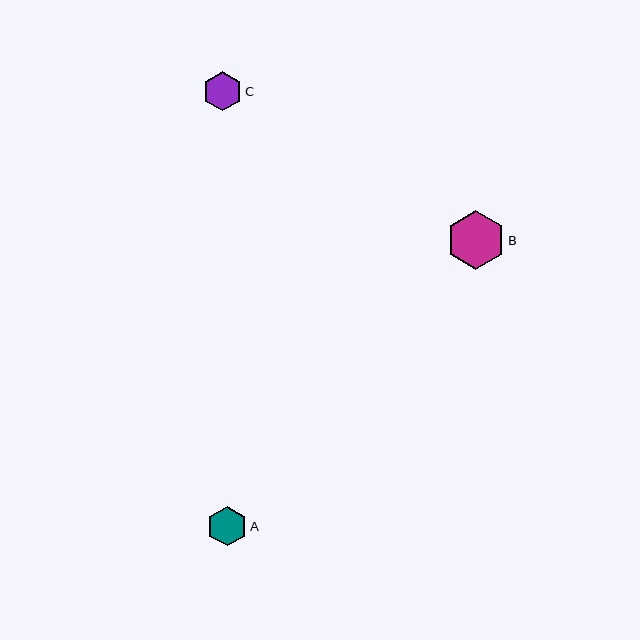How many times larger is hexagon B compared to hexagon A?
Hexagon B is approximately 1.5 times the size of hexagon A.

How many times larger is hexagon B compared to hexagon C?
Hexagon B is approximately 1.5 times the size of hexagon C.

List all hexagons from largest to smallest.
From largest to smallest: B, A, C.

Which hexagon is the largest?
Hexagon B is the largest with a size of approximately 59 pixels.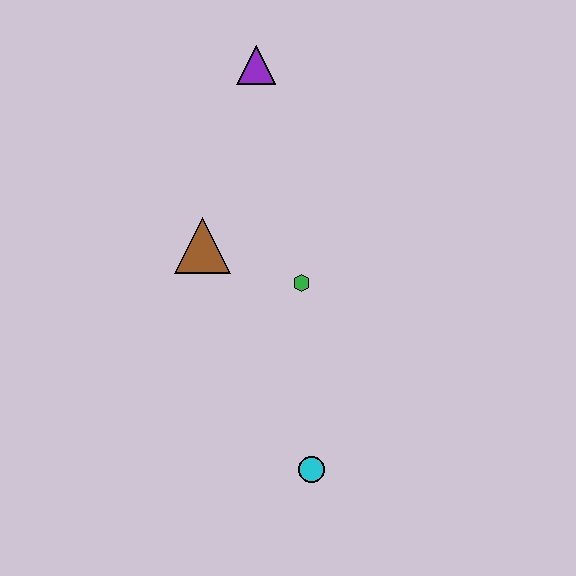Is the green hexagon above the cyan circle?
Yes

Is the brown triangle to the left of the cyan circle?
Yes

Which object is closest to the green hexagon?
The brown triangle is closest to the green hexagon.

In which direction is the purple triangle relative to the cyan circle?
The purple triangle is above the cyan circle.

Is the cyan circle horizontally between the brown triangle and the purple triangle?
No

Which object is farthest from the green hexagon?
The purple triangle is farthest from the green hexagon.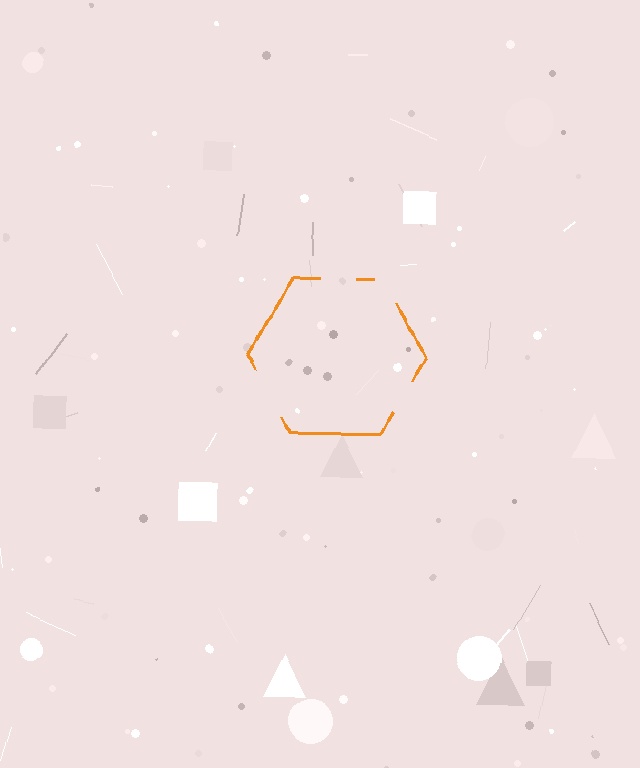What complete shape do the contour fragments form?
The contour fragments form a hexagon.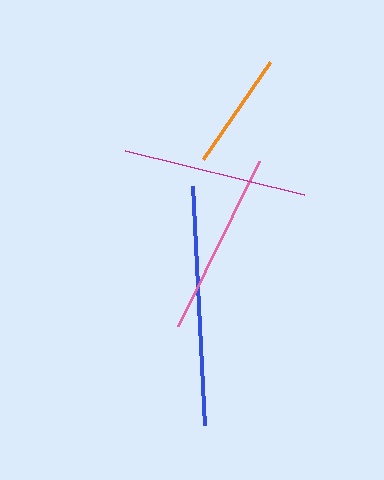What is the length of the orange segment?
The orange segment is approximately 118 pixels long.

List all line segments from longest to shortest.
From longest to shortest: blue, pink, magenta, orange.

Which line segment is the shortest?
The orange line is the shortest at approximately 118 pixels.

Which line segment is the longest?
The blue line is the longest at approximately 239 pixels.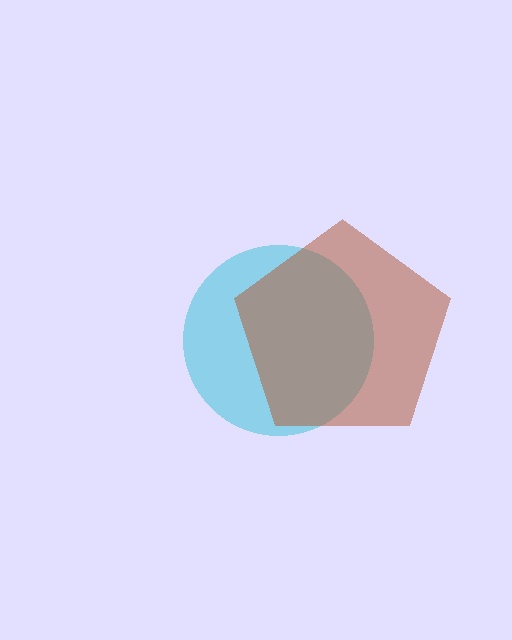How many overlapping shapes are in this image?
There are 2 overlapping shapes in the image.